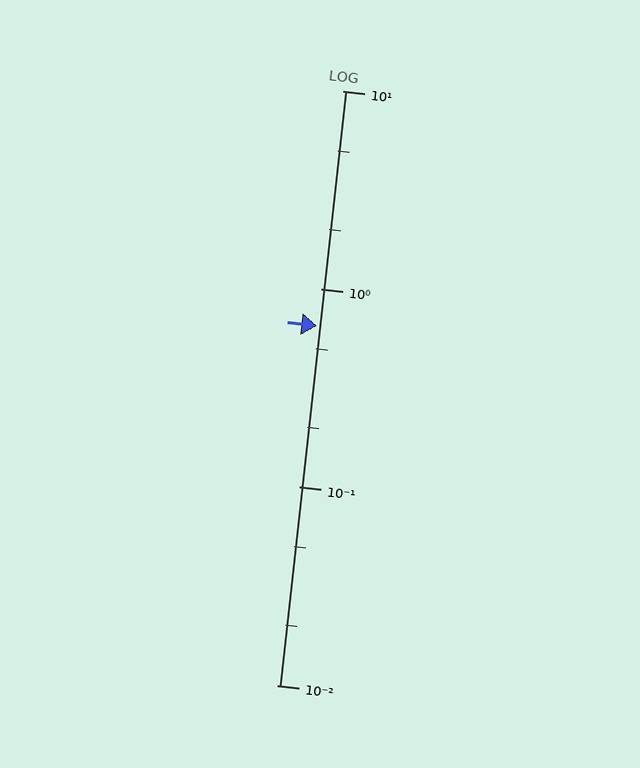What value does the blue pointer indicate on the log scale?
The pointer indicates approximately 0.65.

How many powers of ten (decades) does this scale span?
The scale spans 3 decades, from 0.01 to 10.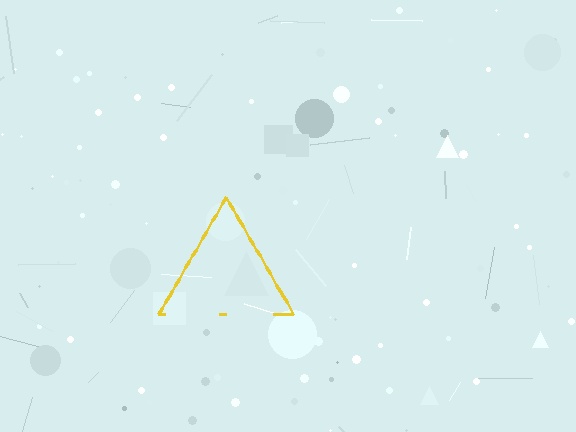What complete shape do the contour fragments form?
The contour fragments form a triangle.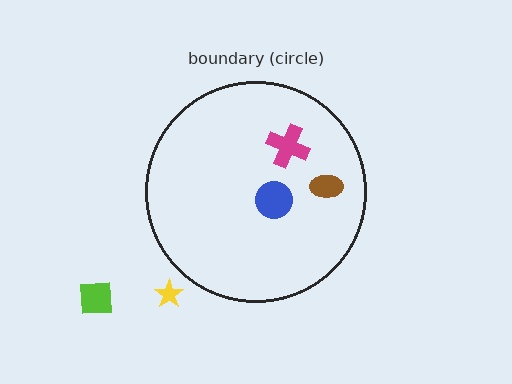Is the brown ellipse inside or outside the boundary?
Inside.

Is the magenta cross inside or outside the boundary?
Inside.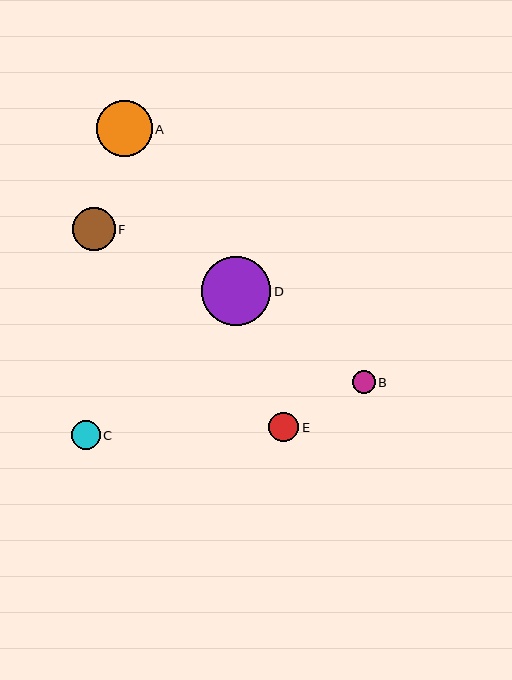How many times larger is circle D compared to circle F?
Circle D is approximately 1.6 times the size of circle F.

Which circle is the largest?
Circle D is the largest with a size of approximately 70 pixels.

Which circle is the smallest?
Circle B is the smallest with a size of approximately 23 pixels.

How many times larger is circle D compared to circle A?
Circle D is approximately 1.2 times the size of circle A.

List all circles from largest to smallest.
From largest to smallest: D, A, F, E, C, B.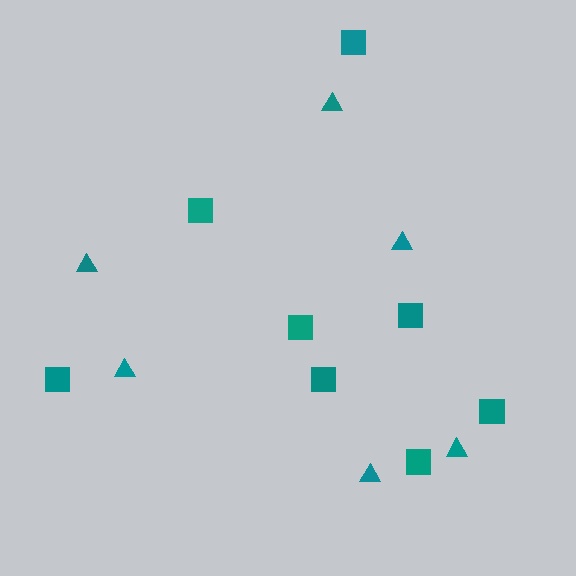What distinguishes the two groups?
There are 2 groups: one group of squares (8) and one group of triangles (6).